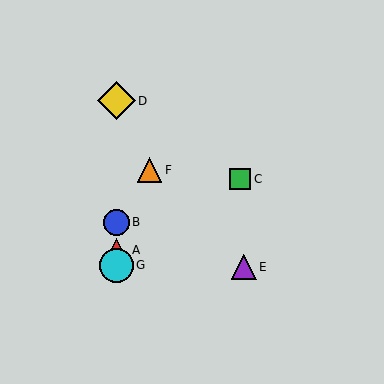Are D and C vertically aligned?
No, D is at x≈116 and C is at x≈240.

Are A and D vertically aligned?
Yes, both are at x≈116.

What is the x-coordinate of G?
Object G is at x≈116.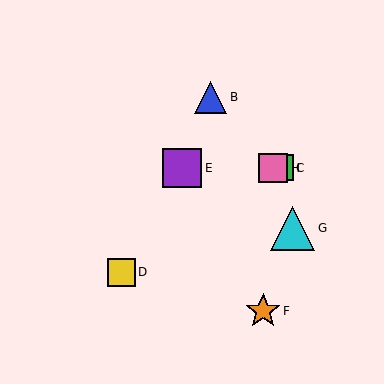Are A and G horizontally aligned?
No, A is at y≈168 and G is at y≈228.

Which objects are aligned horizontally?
Objects A, C, E, H are aligned horizontally.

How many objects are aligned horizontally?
4 objects (A, C, E, H) are aligned horizontally.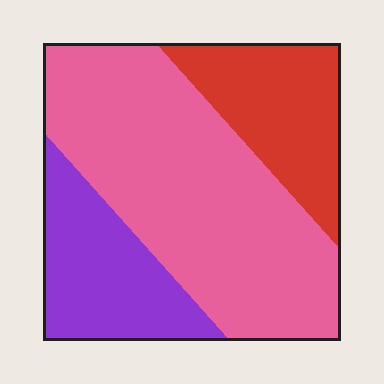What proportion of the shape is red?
Red takes up about one fifth (1/5) of the shape.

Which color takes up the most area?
Pink, at roughly 55%.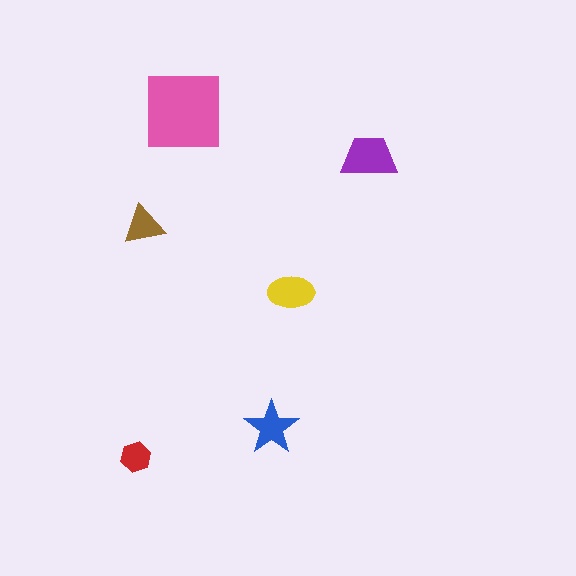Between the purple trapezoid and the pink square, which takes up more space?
The pink square.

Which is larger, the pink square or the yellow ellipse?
The pink square.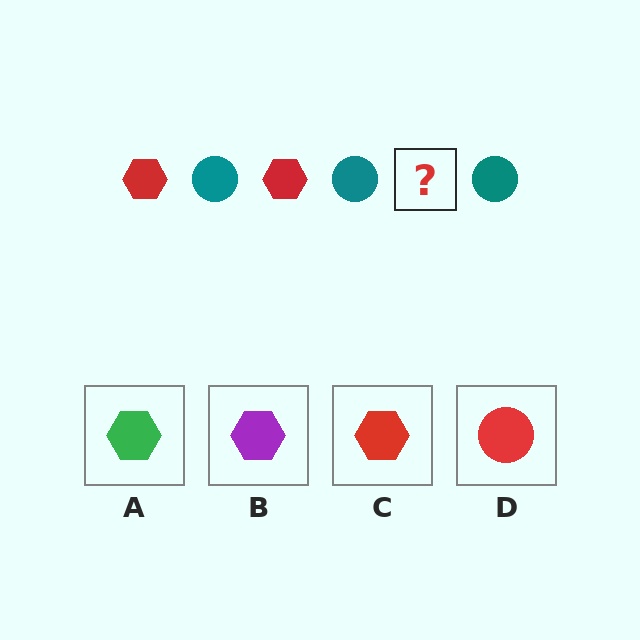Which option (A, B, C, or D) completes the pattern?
C.